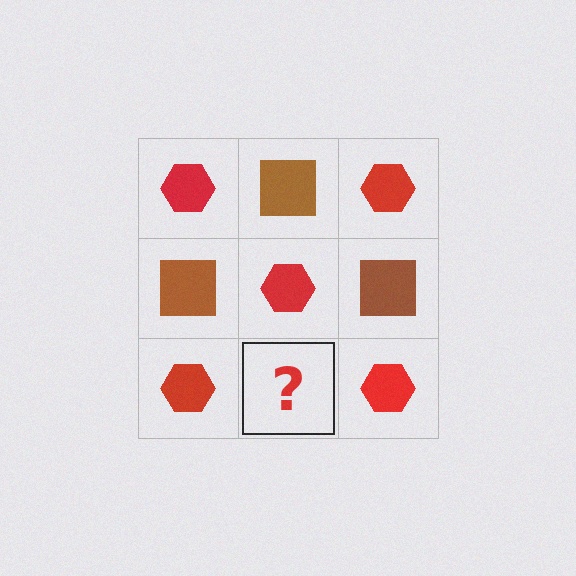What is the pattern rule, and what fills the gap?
The rule is that it alternates red hexagon and brown square in a checkerboard pattern. The gap should be filled with a brown square.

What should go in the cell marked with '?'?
The missing cell should contain a brown square.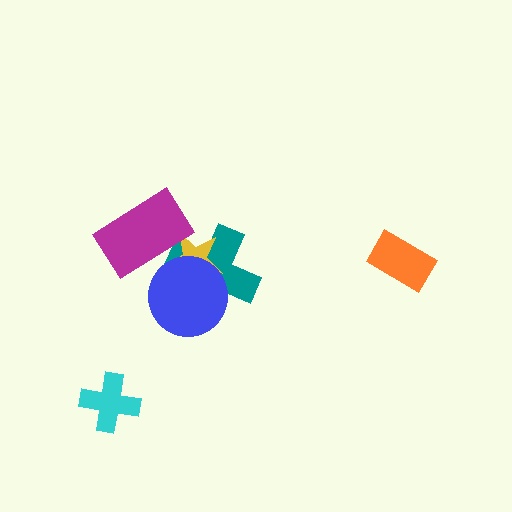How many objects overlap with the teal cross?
3 objects overlap with the teal cross.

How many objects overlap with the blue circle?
2 objects overlap with the blue circle.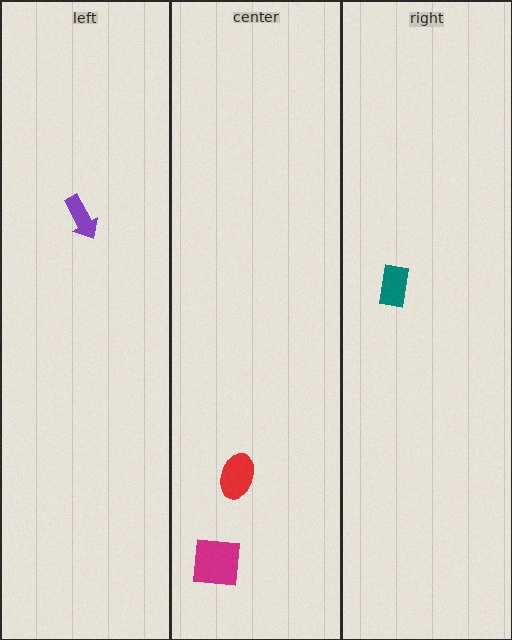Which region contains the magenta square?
The center region.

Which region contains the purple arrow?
The left region.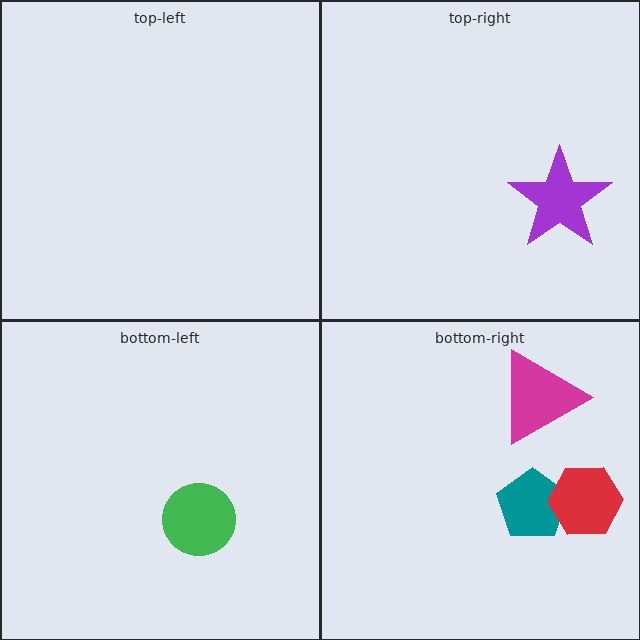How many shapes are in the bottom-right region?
3.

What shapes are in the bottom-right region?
The teal pentagon, the red hexagon, the magenta triangle.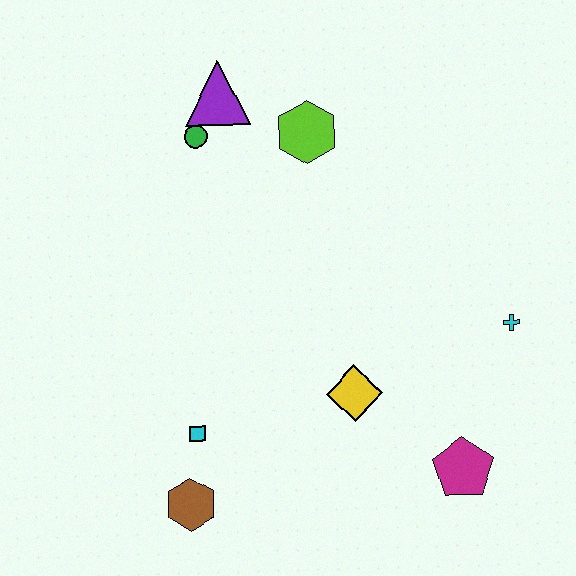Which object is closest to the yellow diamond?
The magenta pentagon is closest to the yellow diamond.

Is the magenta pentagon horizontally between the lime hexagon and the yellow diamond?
No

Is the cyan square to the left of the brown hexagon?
No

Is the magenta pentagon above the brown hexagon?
Yes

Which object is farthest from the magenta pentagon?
The purple triangle is farthest from the magenta pentagon.